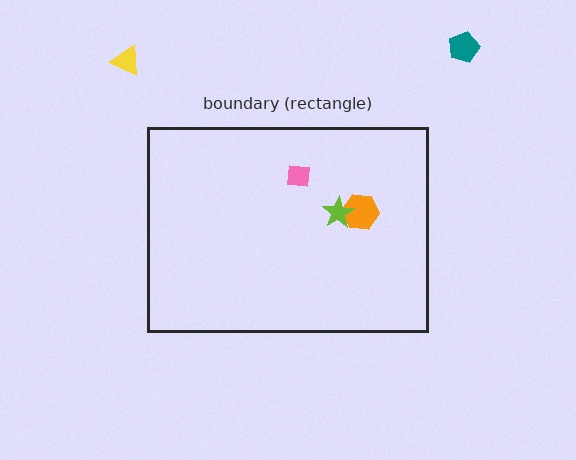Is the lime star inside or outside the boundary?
Inside.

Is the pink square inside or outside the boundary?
Inside.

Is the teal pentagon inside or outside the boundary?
Outside.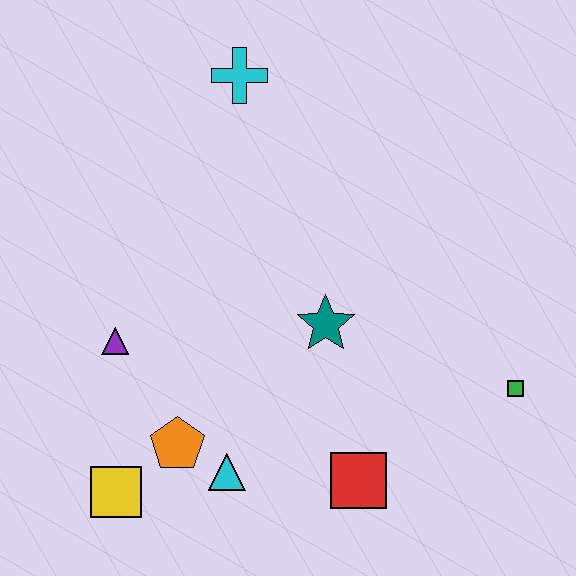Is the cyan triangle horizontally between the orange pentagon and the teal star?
Yes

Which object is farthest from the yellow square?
The cyan cross is farthest from the yellow square.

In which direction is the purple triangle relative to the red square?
The purple triangle is to the left of the red square.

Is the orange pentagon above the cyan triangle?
Yes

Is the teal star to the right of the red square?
No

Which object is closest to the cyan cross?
The teal star is closest to the cyan cross.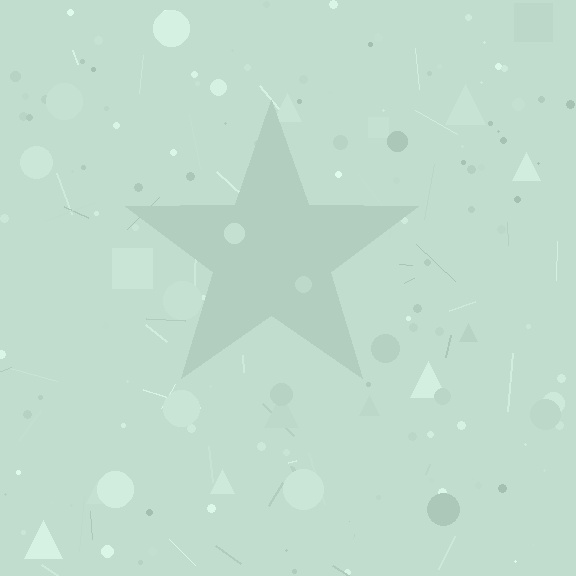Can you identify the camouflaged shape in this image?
The camouflaged shape is a star.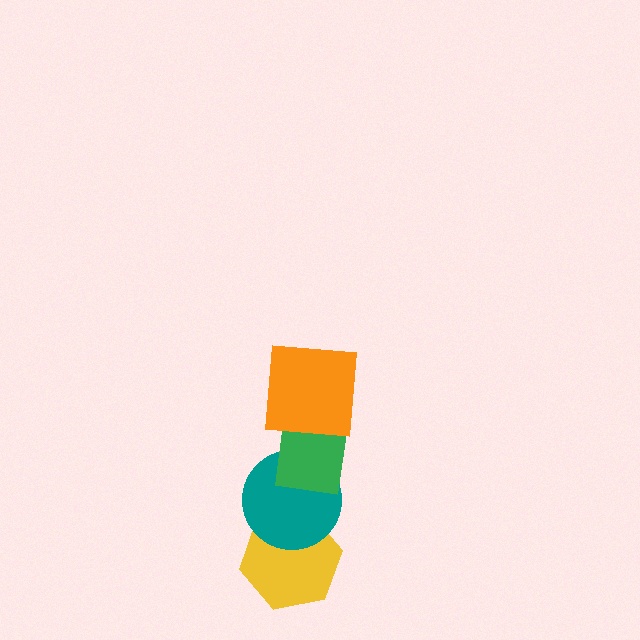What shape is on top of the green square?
The orange square is on top of the green square.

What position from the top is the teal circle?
The teal circle is 3rd from the top.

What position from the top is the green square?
The green square is 2nd from the top.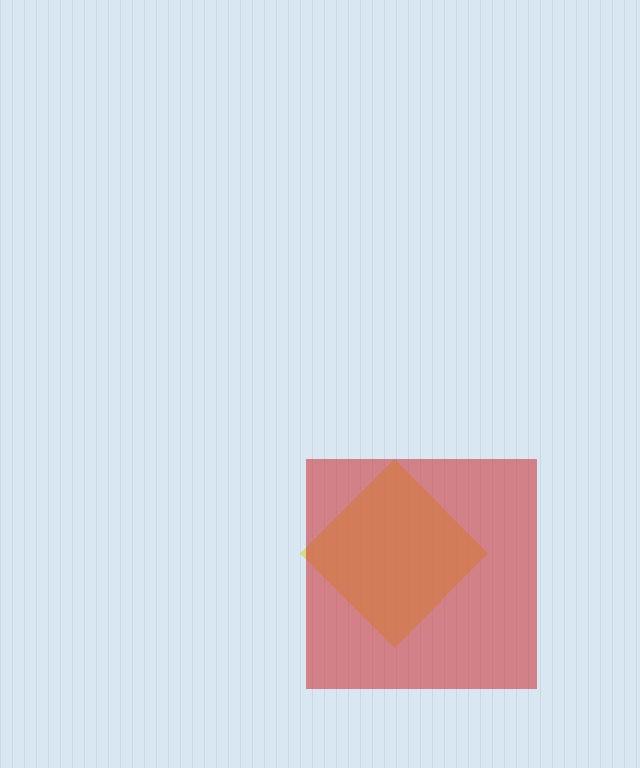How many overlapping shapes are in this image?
There are 2 overlapping shapes in the image.